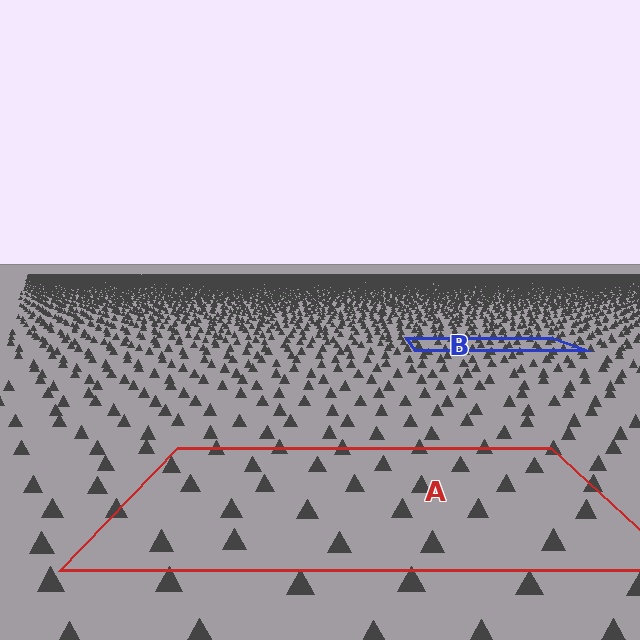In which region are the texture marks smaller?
The texture marks are smaller in region B, because it is farther away.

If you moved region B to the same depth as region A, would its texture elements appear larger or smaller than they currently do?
They would appear larger. At a closer depth, the same texture elements are projected at a bigger on-screen size.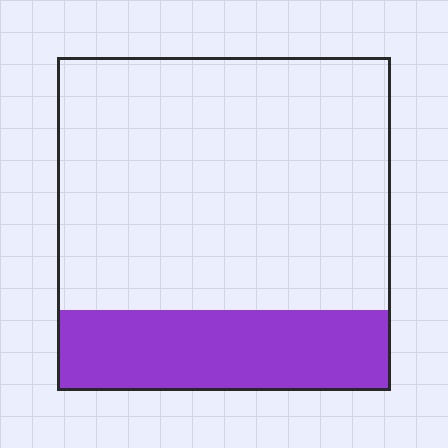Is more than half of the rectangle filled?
No.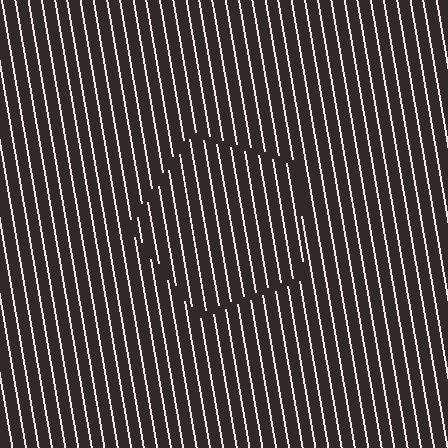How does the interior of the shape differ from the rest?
The interior of the shape contains the same grating, shifted by half a period — the contour is defined by the phase discontinuity where line-ends from the inner and outer gratings abut.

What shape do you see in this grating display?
An illusory pentagon. The interior of the shape contains the same grating, shifted by half a period — the contour is defined by the phase discontinuity where line-ends from the inner and outer gratings abut.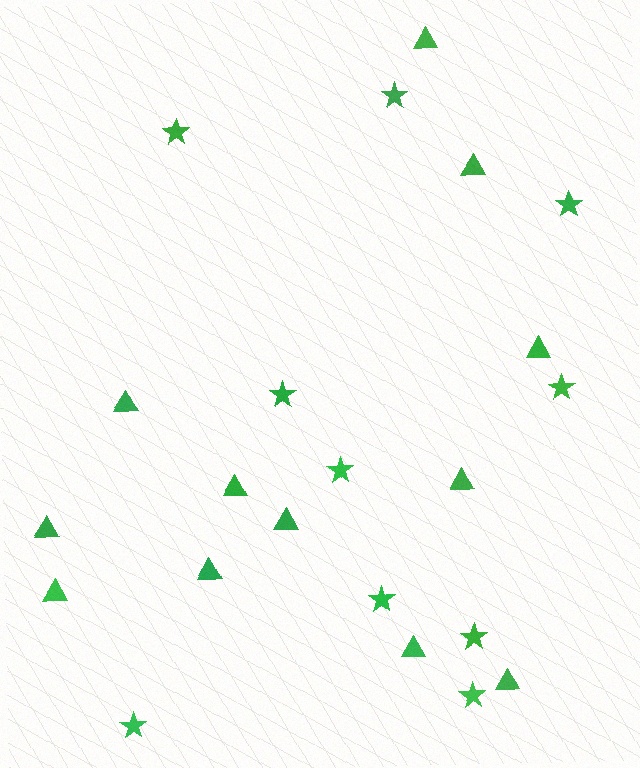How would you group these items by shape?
There are 2 groups: one group of stars (10) and one group of triangles (12).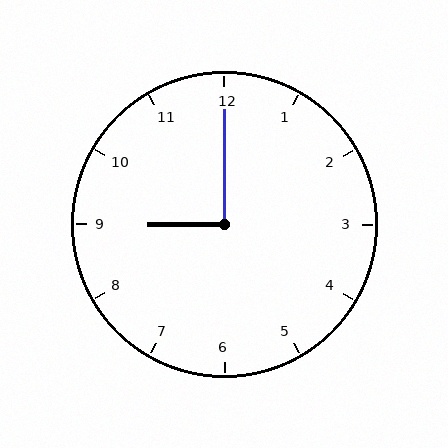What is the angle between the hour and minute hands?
Approximately 90 degrees.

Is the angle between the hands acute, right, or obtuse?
It is right.